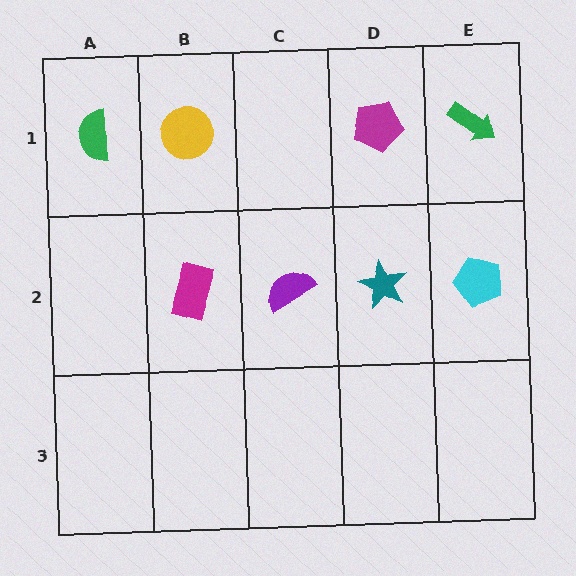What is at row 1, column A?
A green semicircle.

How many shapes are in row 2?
4 shapes.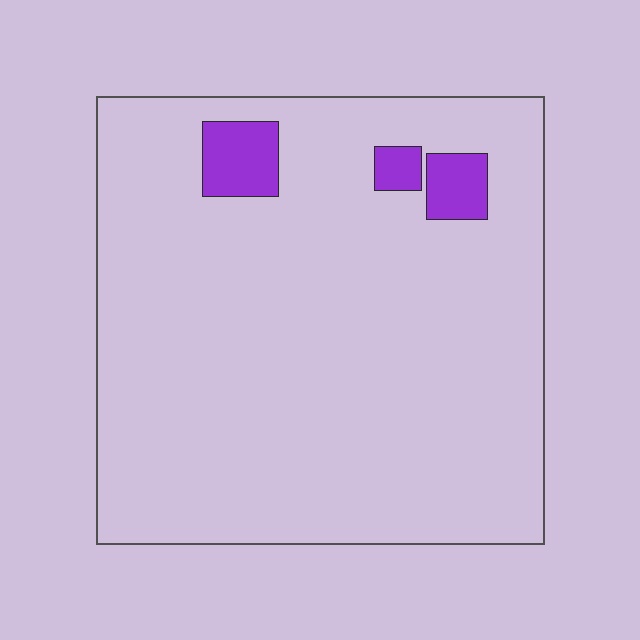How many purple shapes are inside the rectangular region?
3.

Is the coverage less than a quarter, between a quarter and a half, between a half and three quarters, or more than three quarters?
Less than a quarter.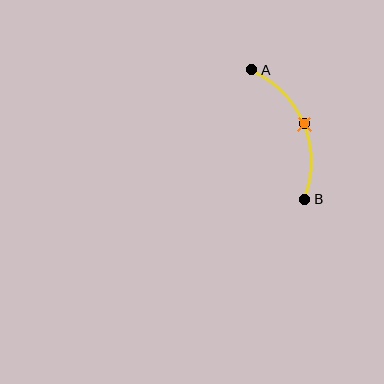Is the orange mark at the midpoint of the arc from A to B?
Yes. The orange mark lies on the arc at equal arc-length from both A and B — it is the arc midpoint.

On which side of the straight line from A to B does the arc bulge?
The arc bulges to the right of the straight line connecting A and B.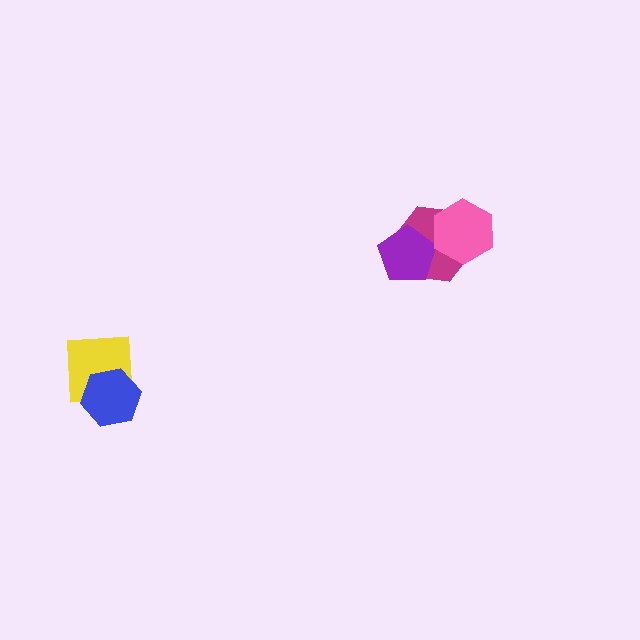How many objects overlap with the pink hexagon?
1 object overlaps with the pink hexagon.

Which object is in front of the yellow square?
The blue hexagon is in front of the yellow square.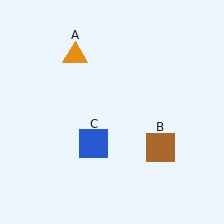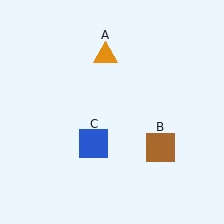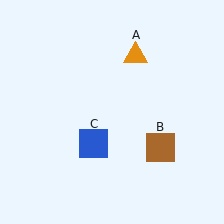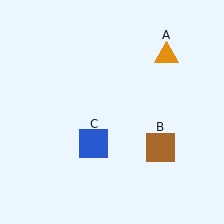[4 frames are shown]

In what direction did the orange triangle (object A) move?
The orange triangle (object A) moved right.